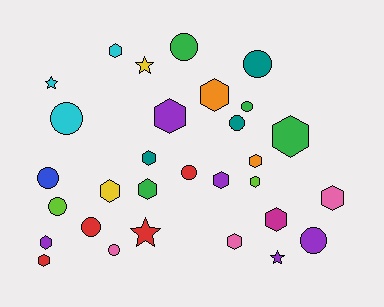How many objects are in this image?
There are 30 objects.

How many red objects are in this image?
There are 4 red objects.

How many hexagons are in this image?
There are 15 hexagons.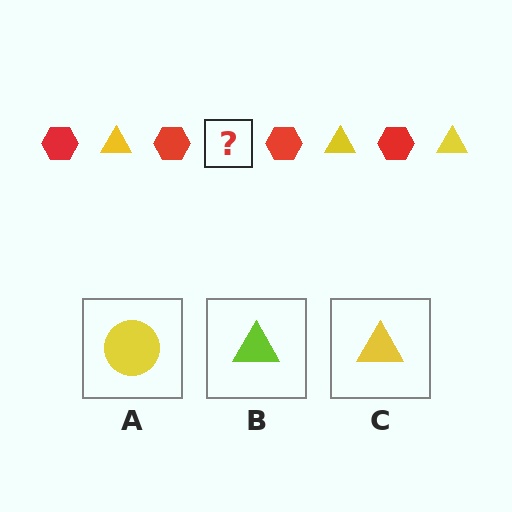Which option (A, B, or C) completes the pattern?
C.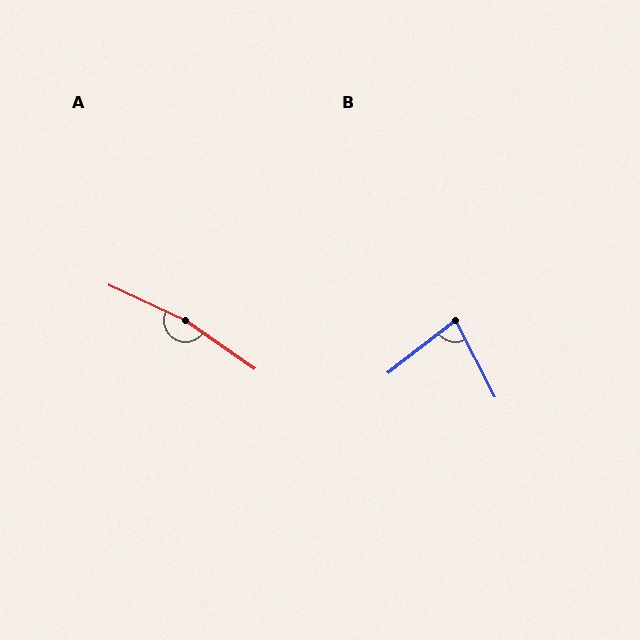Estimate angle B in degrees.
Approximately 79 degrees.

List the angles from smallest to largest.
B (79°), A (170°).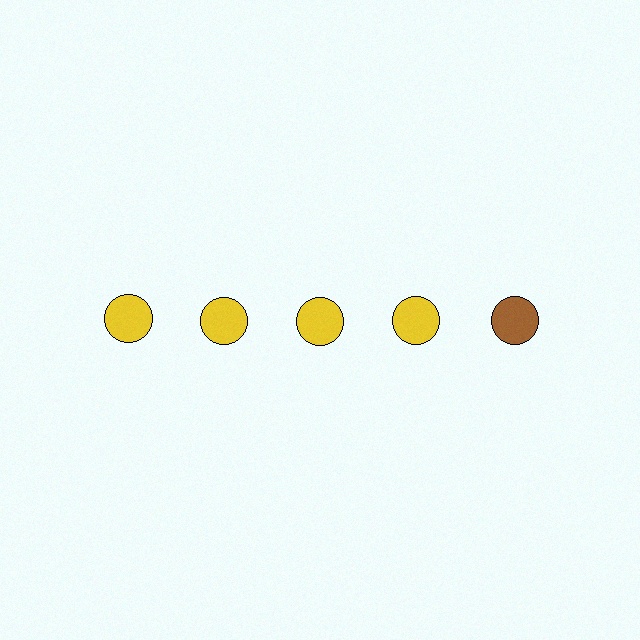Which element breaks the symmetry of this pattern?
The brown circle in the top row, rightmost column breaks the symmetry. All other shapes are yellow circles.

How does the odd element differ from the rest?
It has a different color: brown instead of yellow.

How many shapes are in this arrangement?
There are 5 shapes arranged in a grid pattern.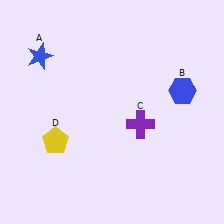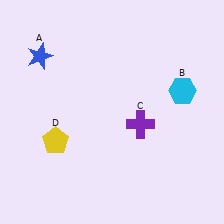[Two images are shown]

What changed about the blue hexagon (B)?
In Image 1, B is blue. In Image 2, it changed to cyan.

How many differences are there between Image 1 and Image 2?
There is 1 difference between the two images.